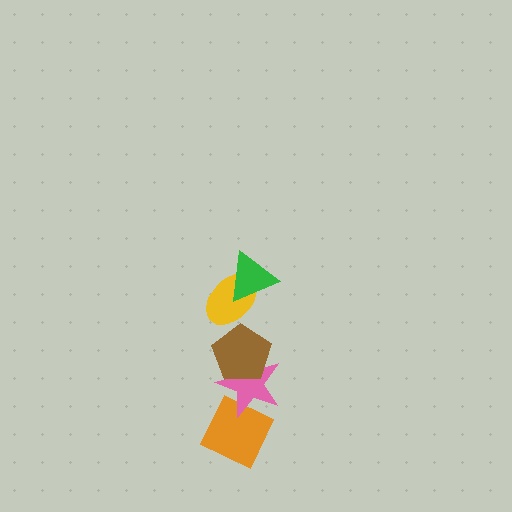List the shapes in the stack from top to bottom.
From top to bottom: the green triangle, the yellow ellipse, the brown pentagon, the pink star, the orange diamond.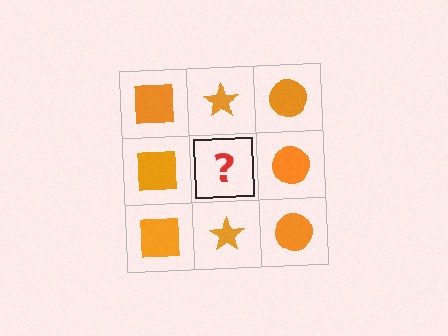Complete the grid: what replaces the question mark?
The question mark should be replaced with an orange star.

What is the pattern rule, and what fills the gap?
The rule is that each column has a consistent shape. The gap should be filled with an orange star.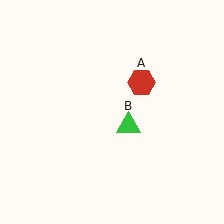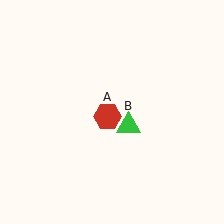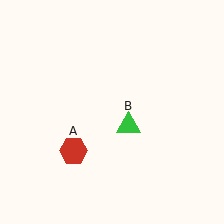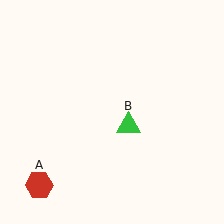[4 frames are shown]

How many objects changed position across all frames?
1 object changed position: red hexagon (object A).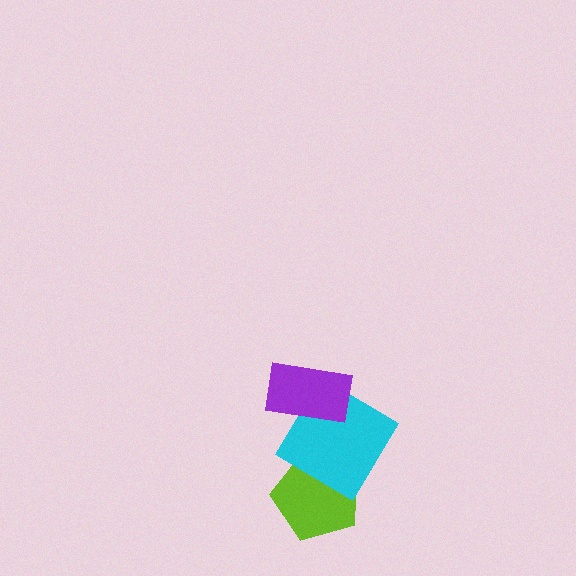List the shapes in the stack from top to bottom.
From top to bottom: the purple rectangle, the cyan diamond, the lime pentagon.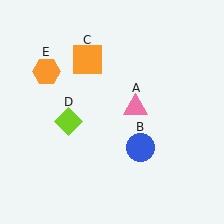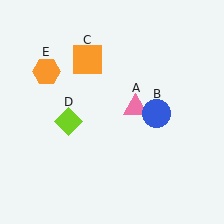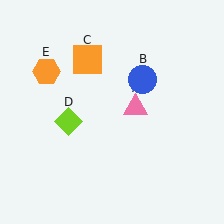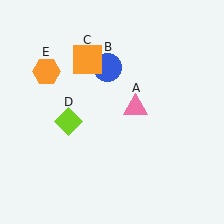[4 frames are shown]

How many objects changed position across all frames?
1 object changed position: blue circle (object B).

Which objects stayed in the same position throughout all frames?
Pink triangle (object A) and orange square (object C) and lime diamond (object D) and orange hexagon (object E) remained stationary.